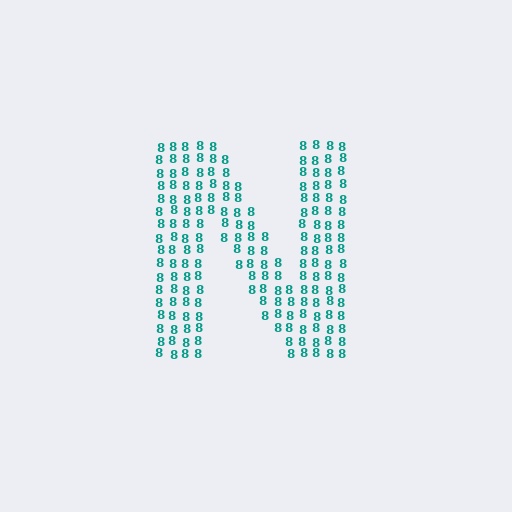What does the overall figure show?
The overall figure shows the letter N.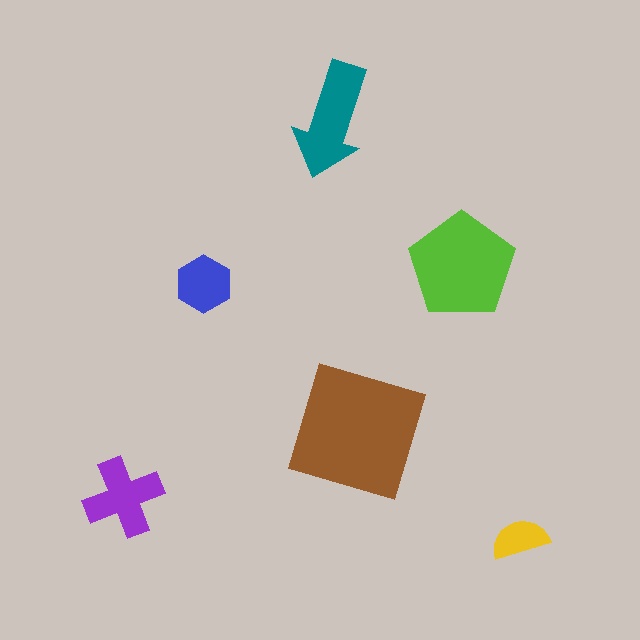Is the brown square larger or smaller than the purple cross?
Larger.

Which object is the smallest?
The yellow semicircle.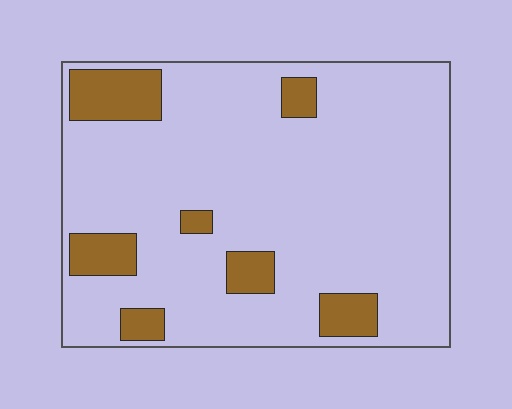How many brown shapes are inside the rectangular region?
7.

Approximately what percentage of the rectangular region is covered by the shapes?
Approximately 15%.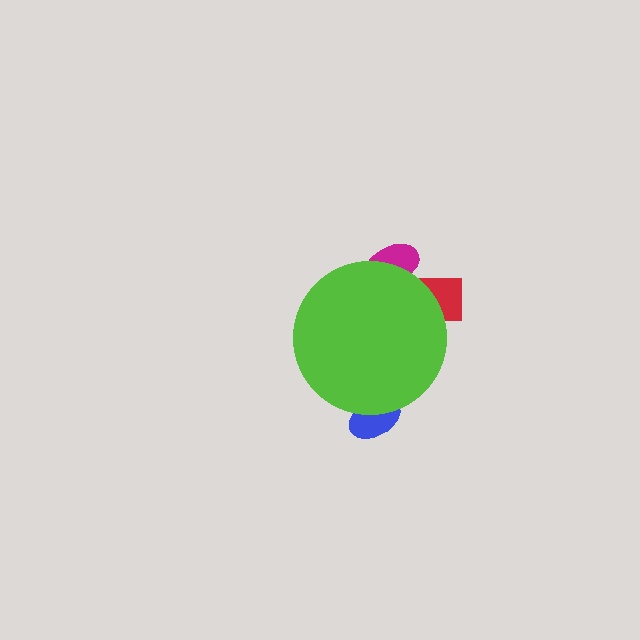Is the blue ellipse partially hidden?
Yes, the blue ellipse is partially hidden behind the lime circle.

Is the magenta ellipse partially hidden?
Yes, the magenta ellipse is partially hidden behind the lime circle.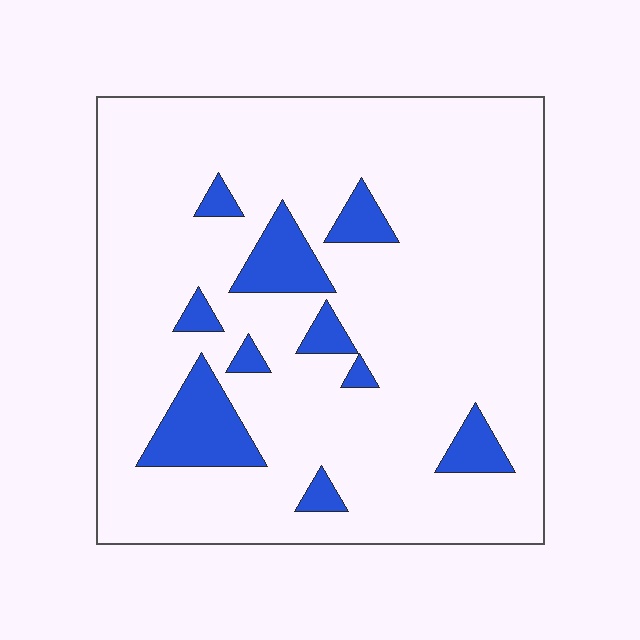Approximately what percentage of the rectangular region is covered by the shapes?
Approximately 15%.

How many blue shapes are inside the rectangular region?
10.